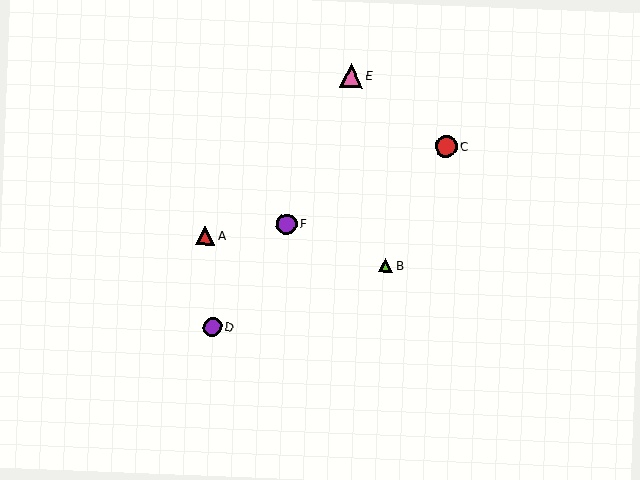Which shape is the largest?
The pink triangle (labeled E) is the largest.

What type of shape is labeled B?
Shape B is a lime triangle.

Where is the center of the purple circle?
The center of the purple circle is at (287, 224).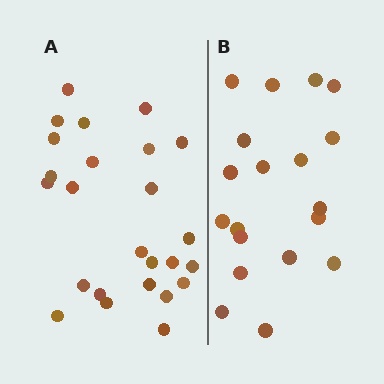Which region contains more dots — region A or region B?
Region A (the left region) has more dots.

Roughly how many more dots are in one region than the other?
Region A has about 6 more dots than region B.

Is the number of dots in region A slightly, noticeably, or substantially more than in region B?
Region A has noticeably more, but not dramatically so. The ratio is roughly 1.3 to 1.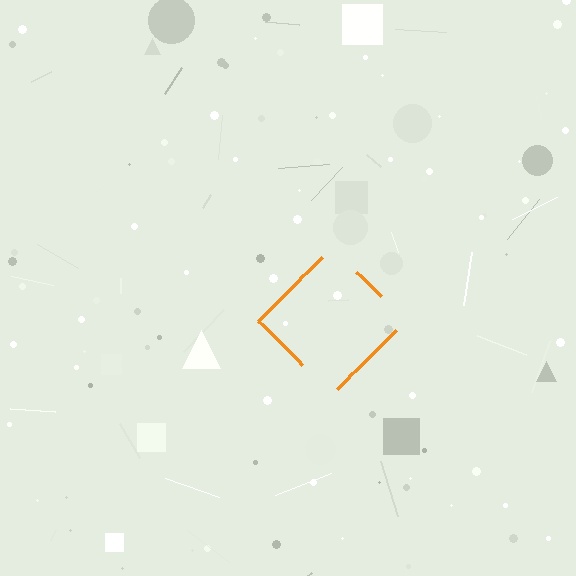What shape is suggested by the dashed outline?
The dashed outline suggests a diamond.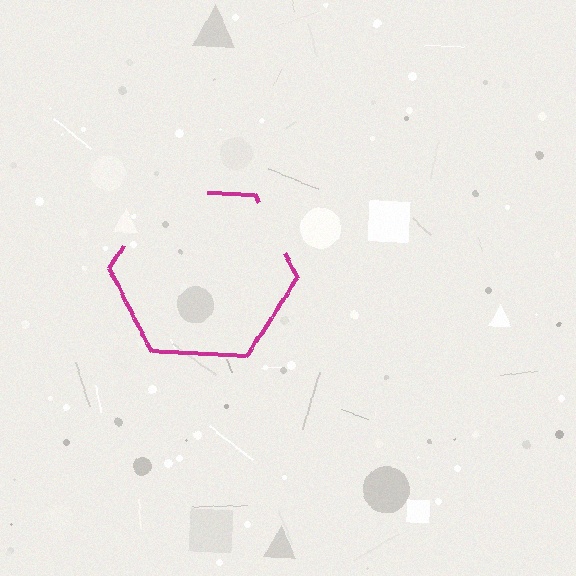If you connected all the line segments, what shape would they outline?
They would outline a hexagon.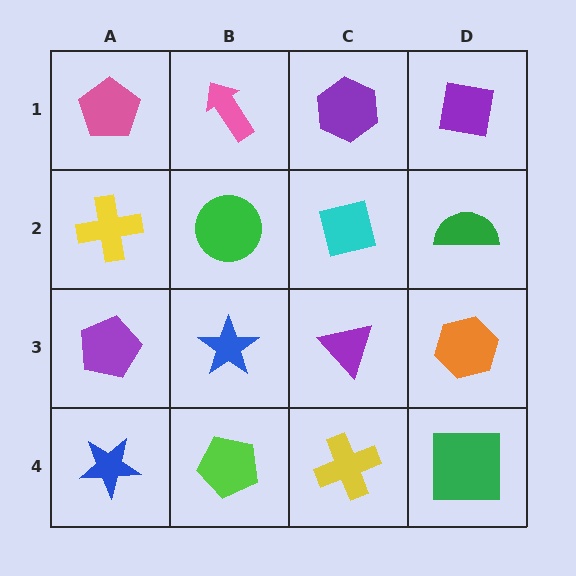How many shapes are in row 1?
4 shapes.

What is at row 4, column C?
A yellow cross.